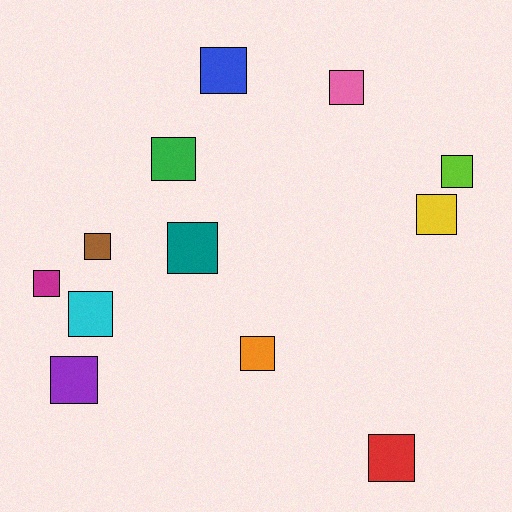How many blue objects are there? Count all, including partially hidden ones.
There is 1 blue object.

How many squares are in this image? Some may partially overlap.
There are 12 squares.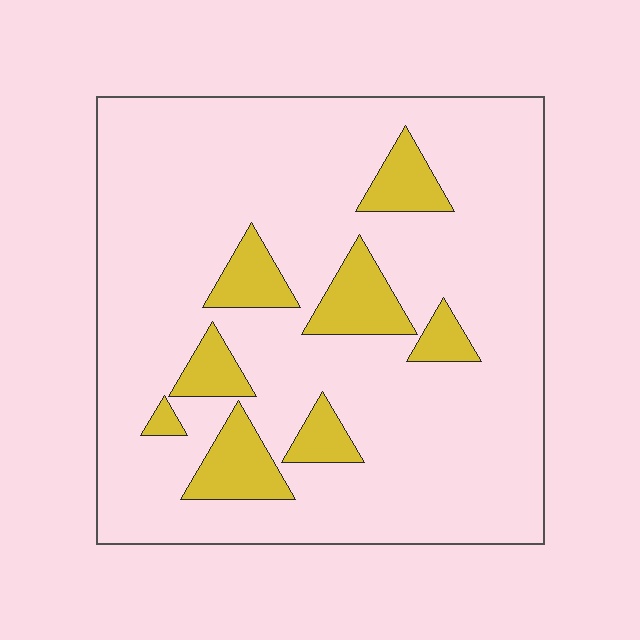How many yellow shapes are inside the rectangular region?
8.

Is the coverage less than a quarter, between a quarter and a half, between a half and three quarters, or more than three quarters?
Less than a quarter.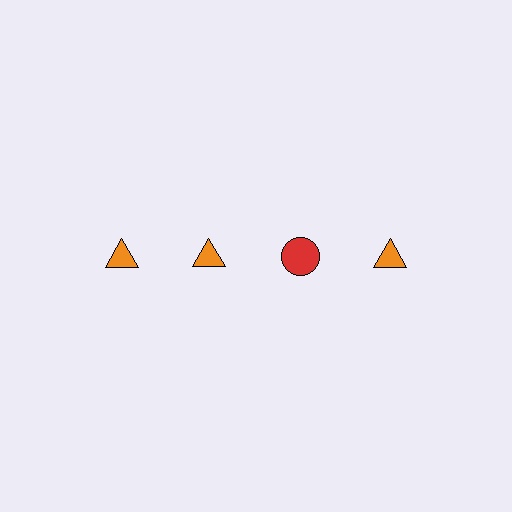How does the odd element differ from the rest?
It differs in both color (red instead of orange) and shape (circle instead of triangle).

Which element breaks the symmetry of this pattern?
The red circle in the top row, center column breaks the symmetry. All other shapes are orange triangles.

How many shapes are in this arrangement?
There are 4 shapes arranged in a grid pattern.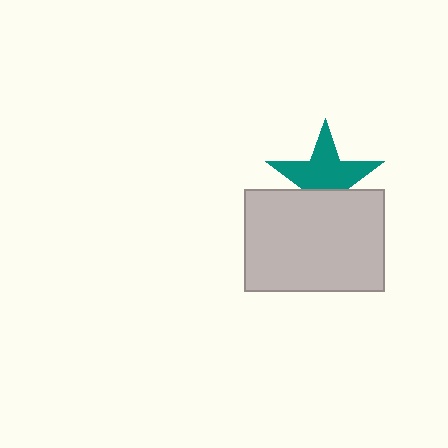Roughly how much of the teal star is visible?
About half of it is visible (roughly 64%).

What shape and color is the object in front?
The object in front is a light gray rectangle.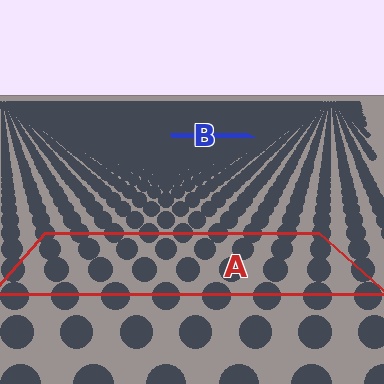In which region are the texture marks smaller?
The texture marks are smaller in region B, because it is farther away.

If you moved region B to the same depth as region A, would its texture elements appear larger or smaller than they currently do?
They would appear larger. At a closer depth, the same texture elements are projected at a bigger on-screen size.